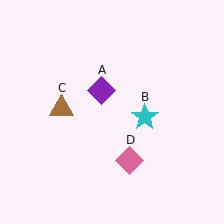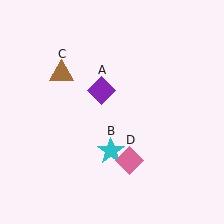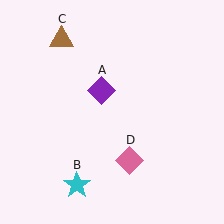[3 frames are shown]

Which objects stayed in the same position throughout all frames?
Purple diamond (object A) and pink diamond (object D) remained stationary.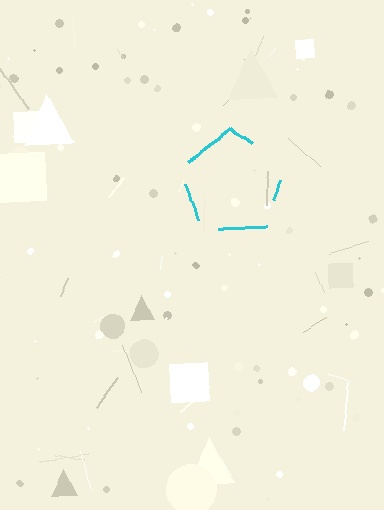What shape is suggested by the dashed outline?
The dashed outline suggests a pentagon.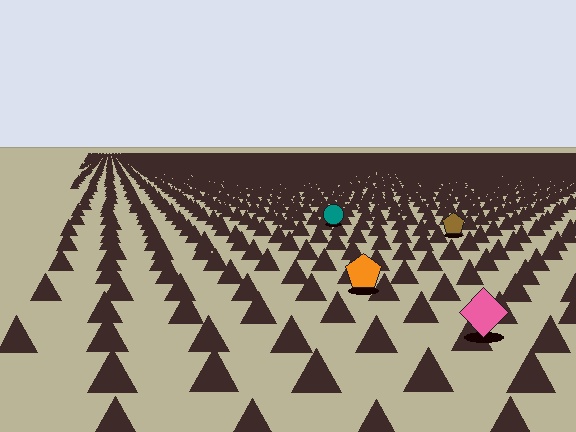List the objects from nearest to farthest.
From nearest to farthest: the pink diamond, the orange pentagon, the brown pentagon, the teal circle.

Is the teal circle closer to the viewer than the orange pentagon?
No. The orange pentagon is closer — you can tell from the texture gradient: the ground texture is coarser near it.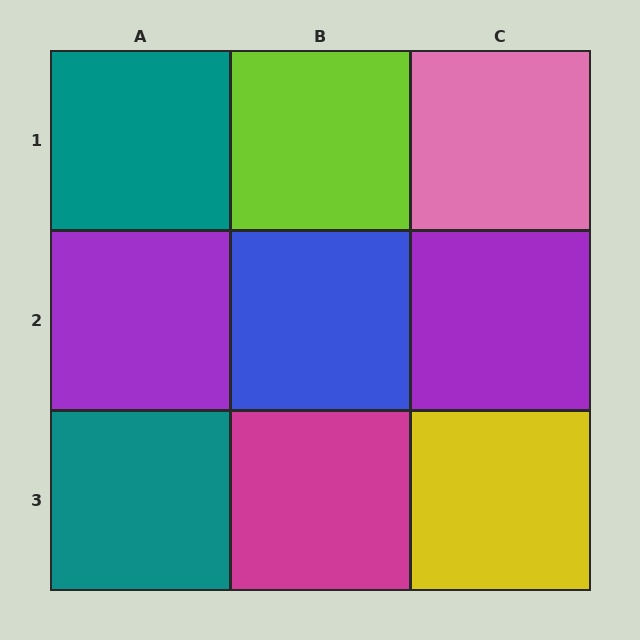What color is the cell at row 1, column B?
Lime.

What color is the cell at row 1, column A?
Teal.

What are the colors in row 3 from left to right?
Teal, magenta, yellow.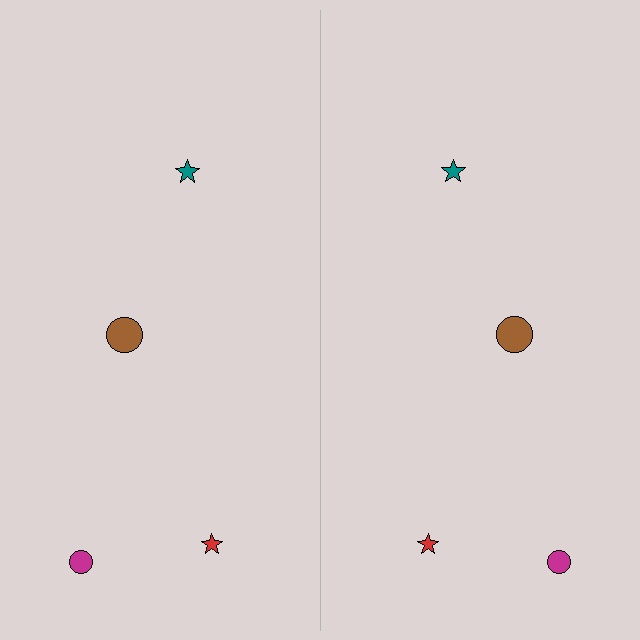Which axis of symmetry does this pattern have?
The pattern has a vertical axis of symmetry running through the center of the image.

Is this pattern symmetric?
Yes, this pattern has bilateral (reflection) symmetry.